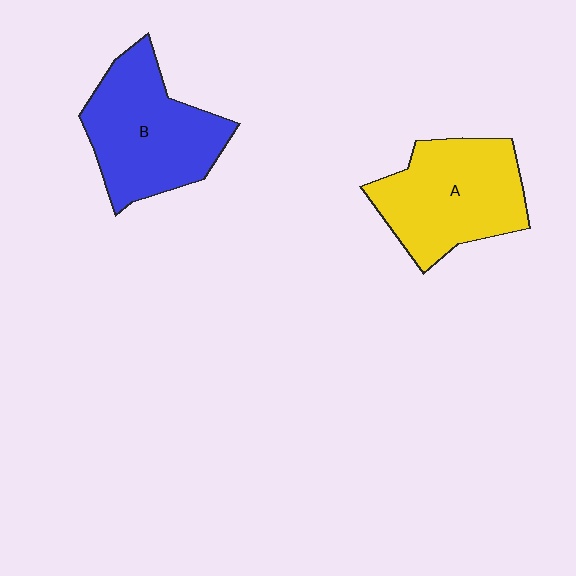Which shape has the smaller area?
Shape A (yellow).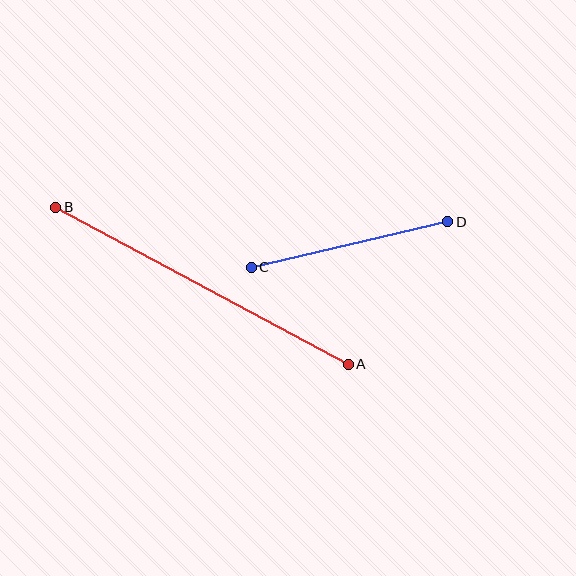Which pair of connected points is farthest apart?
Points A and B are farthest apart.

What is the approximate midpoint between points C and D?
The midpoint is at approximately (349, 244) pixels.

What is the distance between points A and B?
The distance is approximately 332 pixels.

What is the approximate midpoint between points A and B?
The midpoint is at approximately (202, 286) pixels.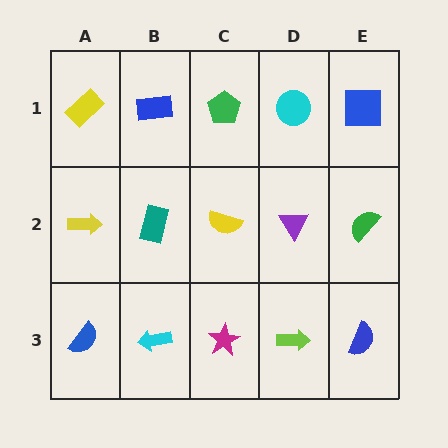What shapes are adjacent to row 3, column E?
A green semicircle (row 2, column E), a lime arrow (row 3, column D).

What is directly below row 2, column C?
A magenta star.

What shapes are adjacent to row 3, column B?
A teal rectangle (row 2, column B), a blue semicircle (row 3, column A), a magenta star (row 3, column C).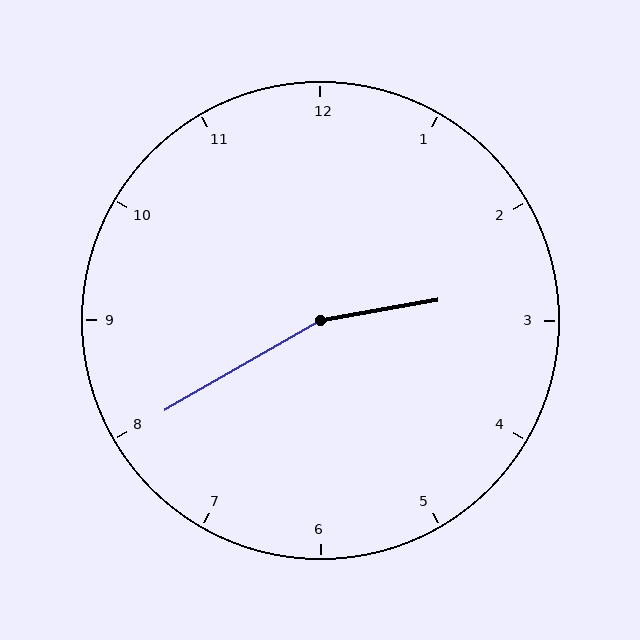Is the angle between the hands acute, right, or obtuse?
It is obtuse.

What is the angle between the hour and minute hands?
Approximately 160 degrees.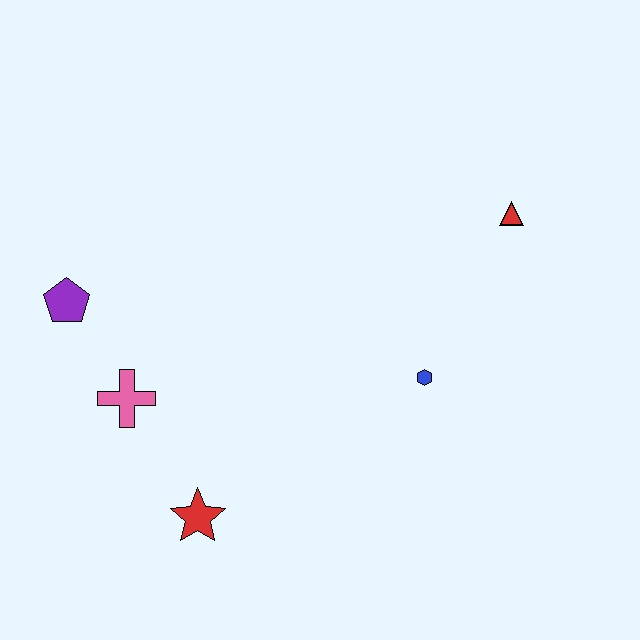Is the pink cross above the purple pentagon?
No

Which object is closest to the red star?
The pink cross is closest to the red star.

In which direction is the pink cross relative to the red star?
The pink cross is above the red star.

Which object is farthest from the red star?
The red triangle is farthest from the red star.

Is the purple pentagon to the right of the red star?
No